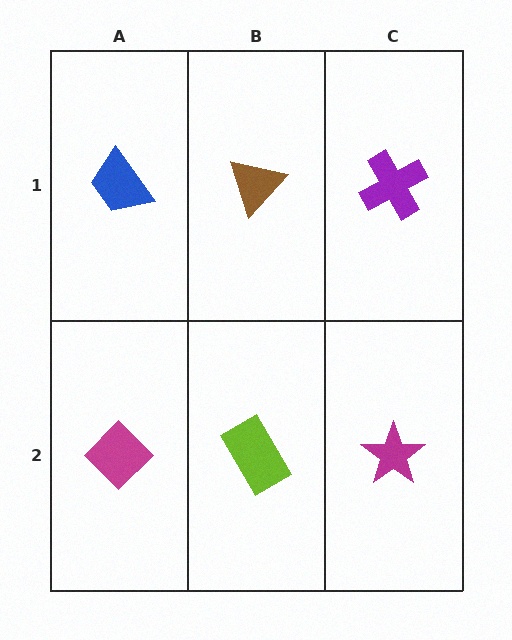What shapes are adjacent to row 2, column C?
A purple cross (row 1, column C), a lime rectangle (row 2, column B).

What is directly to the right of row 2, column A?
A lime rectangle.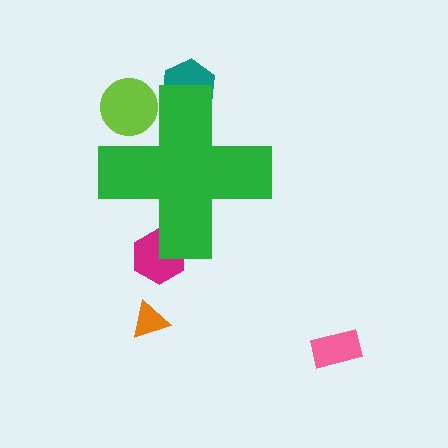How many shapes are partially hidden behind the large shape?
3 shapes are partially hidden.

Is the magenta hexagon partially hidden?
Yes, the magenta hexagon is partially hidden behind the green cross.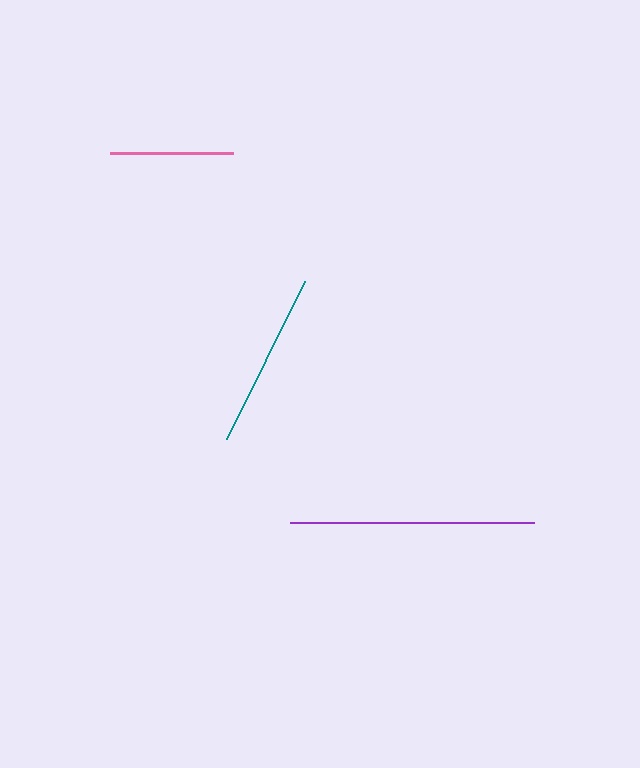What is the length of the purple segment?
The purple segment is approximately 244 pixels long.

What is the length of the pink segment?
The pink segment is approximately 123 pixels long.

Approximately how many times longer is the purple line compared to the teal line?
The purple line is approximately 1.4 times the length of the teal line.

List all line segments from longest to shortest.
From longest to shortest: purple, teal, pink.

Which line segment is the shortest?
The pink line is the shortest at approximately 123 pixels.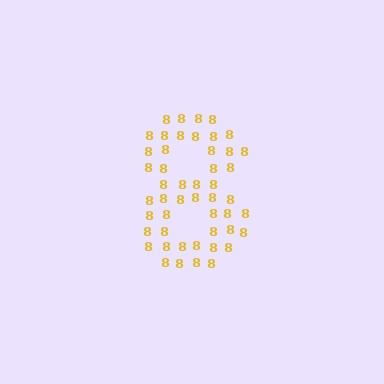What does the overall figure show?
The overall figure shows the digit 8.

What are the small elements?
The small elements are digit 8's.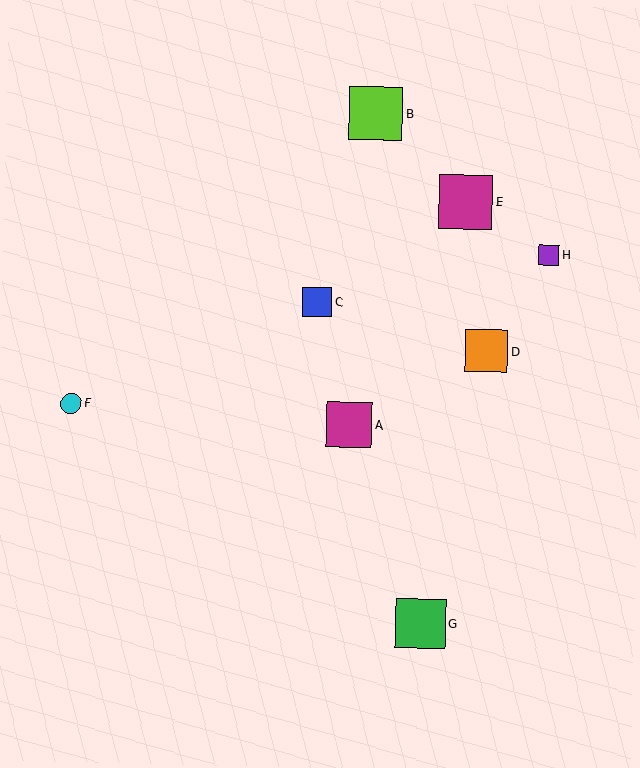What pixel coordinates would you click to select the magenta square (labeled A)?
Click at (349, 425) to select the magenta square A.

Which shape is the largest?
The magenta square (labeled E) is the largest.